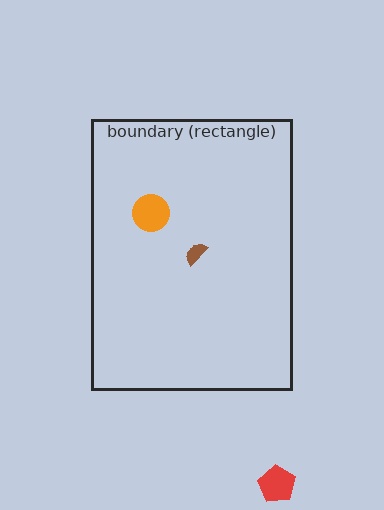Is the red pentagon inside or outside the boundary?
Outside.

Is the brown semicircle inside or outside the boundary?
Inside.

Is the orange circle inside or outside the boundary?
Inside.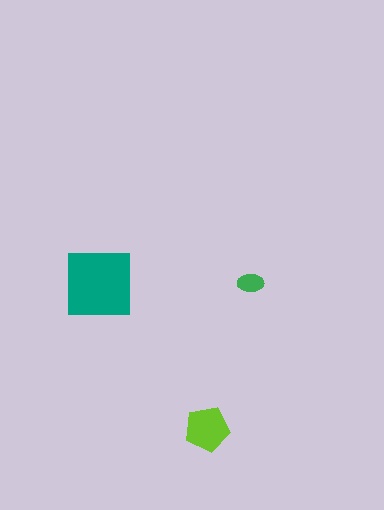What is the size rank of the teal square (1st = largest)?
1st.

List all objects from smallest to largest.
The green ellipse, the lime pentagon, the teal square.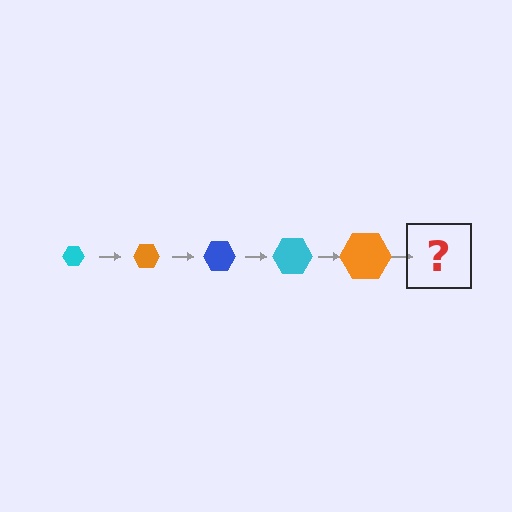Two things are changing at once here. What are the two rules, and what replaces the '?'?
The two rules are that the hexagon grows larger each step and the color cycles through cyan, orange, and blue. The '?' should be a blue hexagon, larger than the previous one.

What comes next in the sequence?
The next element should be a blue hexagon, larger than the previous one.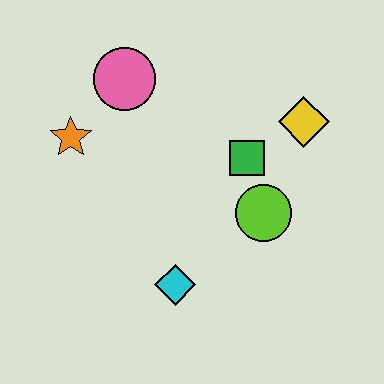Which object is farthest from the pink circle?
The cyan diamond is farthest from the pink circle.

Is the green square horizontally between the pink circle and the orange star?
No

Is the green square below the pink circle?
Yes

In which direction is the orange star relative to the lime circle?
The orange star is to the left of the lime circle.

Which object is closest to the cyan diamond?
The lime circle is closest to the cyan diamond.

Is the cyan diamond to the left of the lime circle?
Yes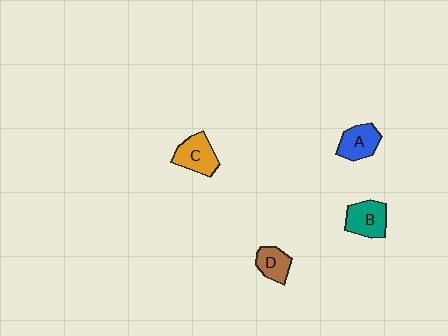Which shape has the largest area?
Shape B (teal).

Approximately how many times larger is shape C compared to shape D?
Approximately 1.4 times.